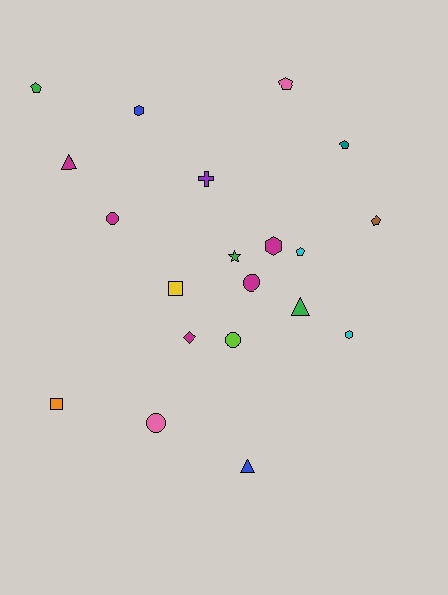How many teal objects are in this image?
There is 1 teal object.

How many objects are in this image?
There are 20 objects.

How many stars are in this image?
There is 1 star.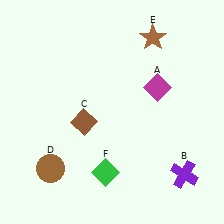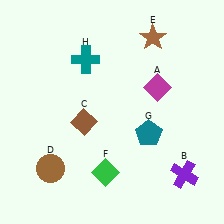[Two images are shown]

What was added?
A teal pentagon (G), a teal cross (H) were added in Image 2.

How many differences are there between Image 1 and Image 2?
There are 2 differences between the two images.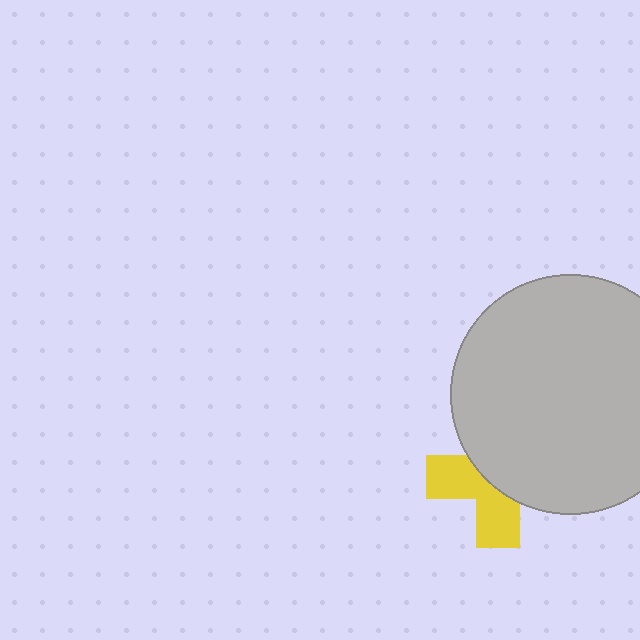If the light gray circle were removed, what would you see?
You would see the complete yellow cross.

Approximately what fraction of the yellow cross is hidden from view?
Roughly 56% of the yellow cross is hidden behind the light gray circle.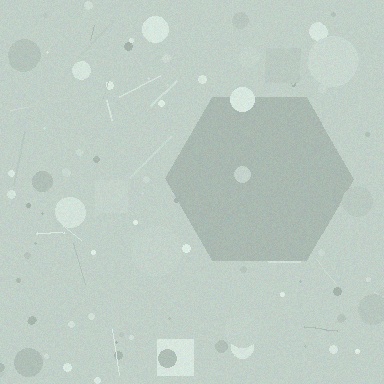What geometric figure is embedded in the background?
A hexagon is embedded in the background.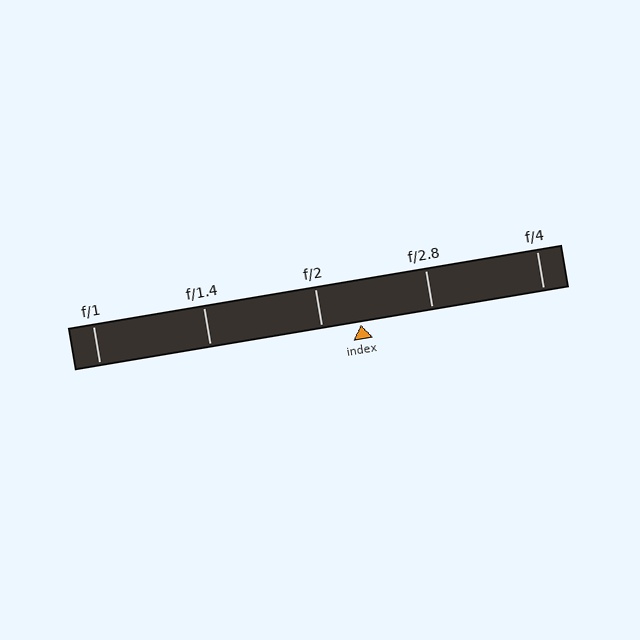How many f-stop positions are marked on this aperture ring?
There are 5 f-stop positions marked.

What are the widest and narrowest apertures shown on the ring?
The widest aperture shown is f/1 and the narrowest is f/4.